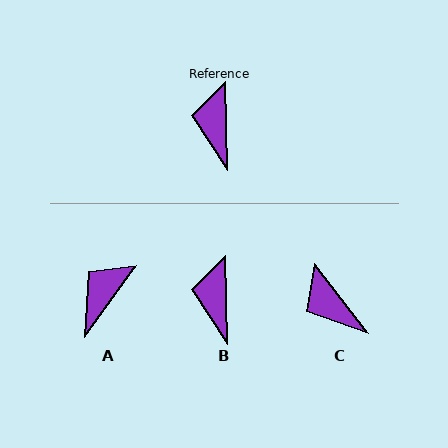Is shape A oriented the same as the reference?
No, it is off by about 37 degrees.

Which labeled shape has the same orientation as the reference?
B.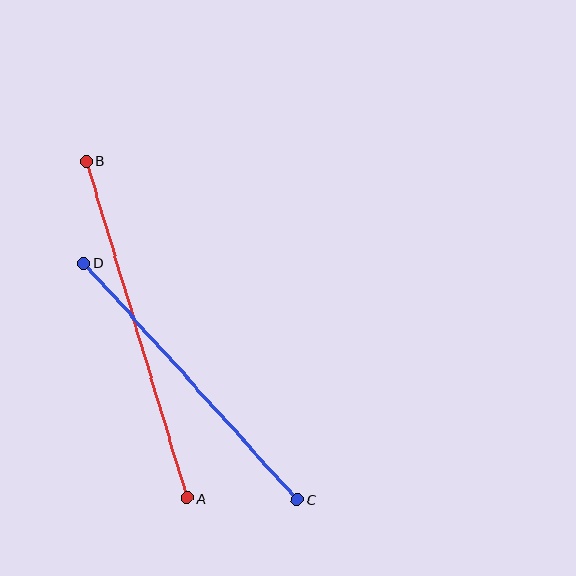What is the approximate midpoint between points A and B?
The midpoint is at approximately (137, 329) pixels.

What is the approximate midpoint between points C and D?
The midpoint is at approximately (191, 381) pixels.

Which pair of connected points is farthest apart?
Points A and B are farthest apart.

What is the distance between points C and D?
The distance is approximately 319 pixels.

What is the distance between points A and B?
The distance is approximately 352 pixels.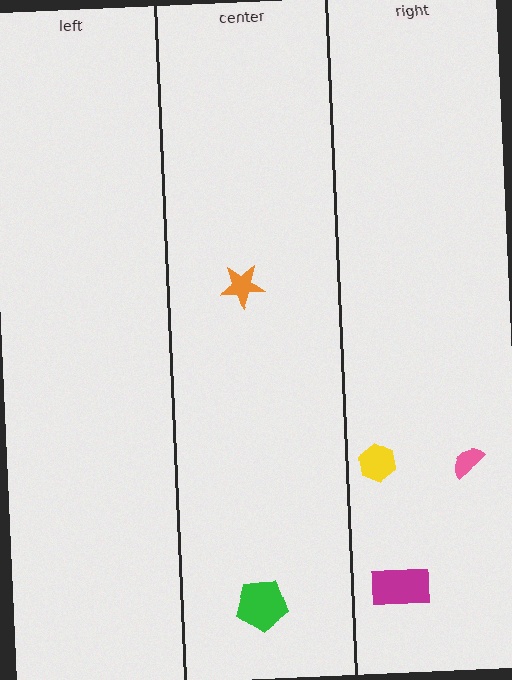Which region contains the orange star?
The center region.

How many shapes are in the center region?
2.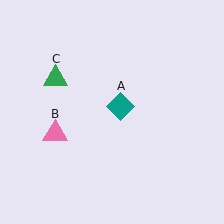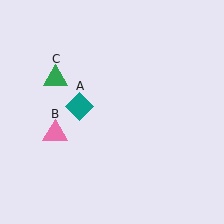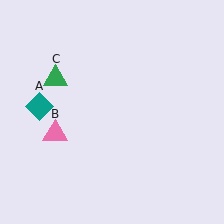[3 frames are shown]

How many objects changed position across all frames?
1 object changed position: teal diamond (object A).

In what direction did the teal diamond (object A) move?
The teal diamond (object A) moved left.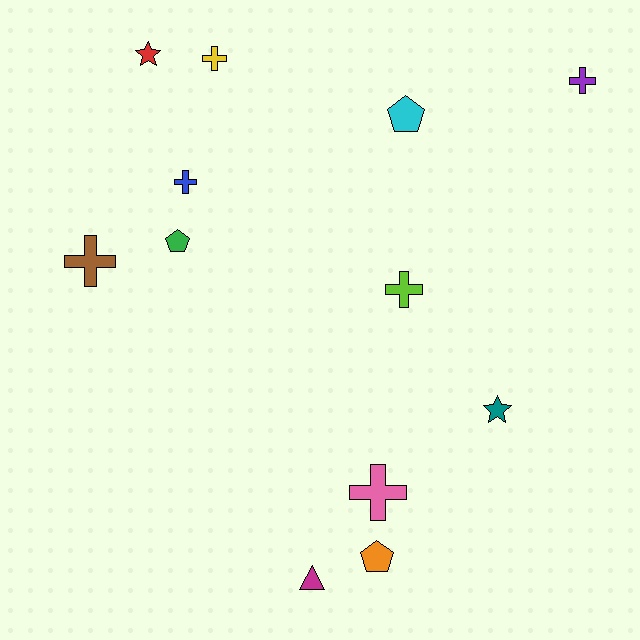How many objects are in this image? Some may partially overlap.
There are 12 objects.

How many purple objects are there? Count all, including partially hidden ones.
There is 1 purple object.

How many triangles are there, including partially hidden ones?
There is 1 triangle.